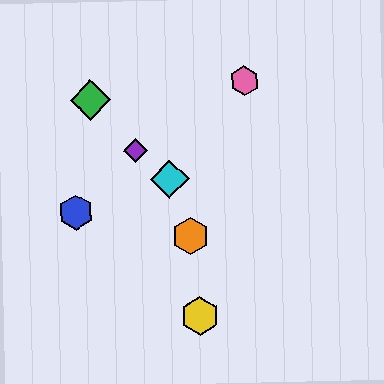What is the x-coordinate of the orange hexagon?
The orange hexagon is at x≈191.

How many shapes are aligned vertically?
2 shapes (the red hexagon, the pink hexagon) are aligned vertically.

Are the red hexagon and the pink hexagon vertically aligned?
Yes, both are at x≈244.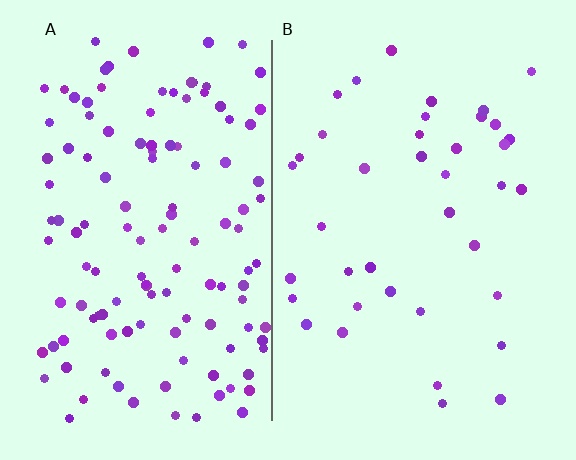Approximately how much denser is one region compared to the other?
Approximately 3.2× — region A over region B.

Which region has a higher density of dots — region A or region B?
A (the left).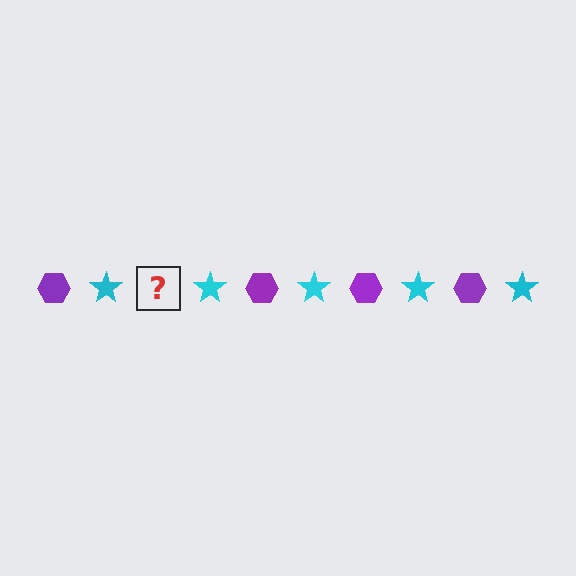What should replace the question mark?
The question mark should be replaced with a purple hexagon.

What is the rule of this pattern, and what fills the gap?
The rule is that the pattern alternates between purple hexagon and cyan star. The gap should be filled with a purple hexagon.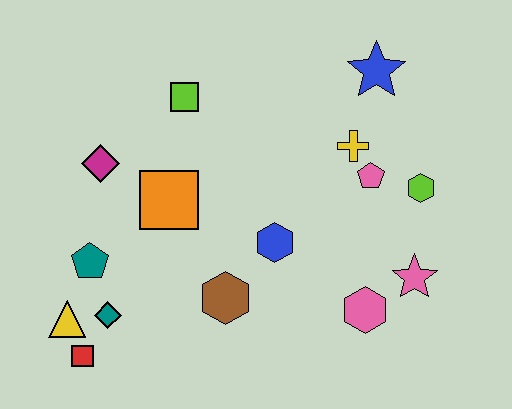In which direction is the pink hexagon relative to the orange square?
The pink hexagon is to the right of the orange square.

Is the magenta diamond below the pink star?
No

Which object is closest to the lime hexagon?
The pink pentagon is closest to the lime hexagon.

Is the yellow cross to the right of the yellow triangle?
Yes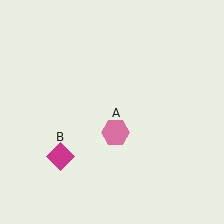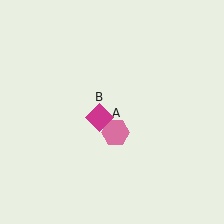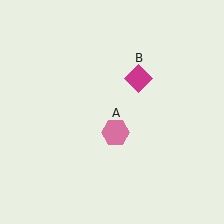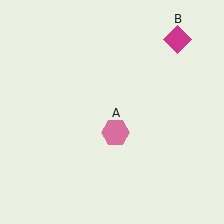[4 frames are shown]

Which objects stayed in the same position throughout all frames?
Pink hexagon (object A) remained stationary.